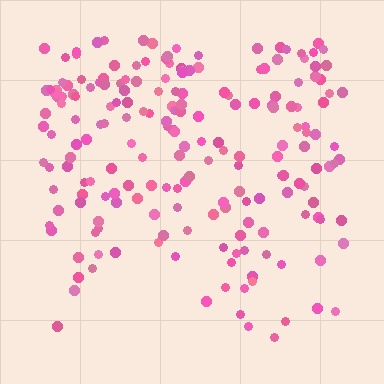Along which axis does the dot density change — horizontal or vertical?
Vertical.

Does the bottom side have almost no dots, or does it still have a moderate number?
Still a moderate number, just noticeably fewer than the top.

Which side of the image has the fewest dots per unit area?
The bottom.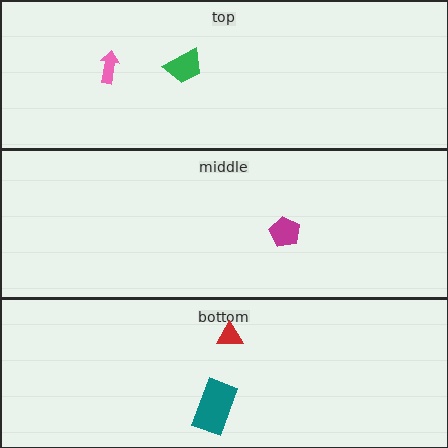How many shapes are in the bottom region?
2.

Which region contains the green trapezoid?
The top region.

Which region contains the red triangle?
The bottom region.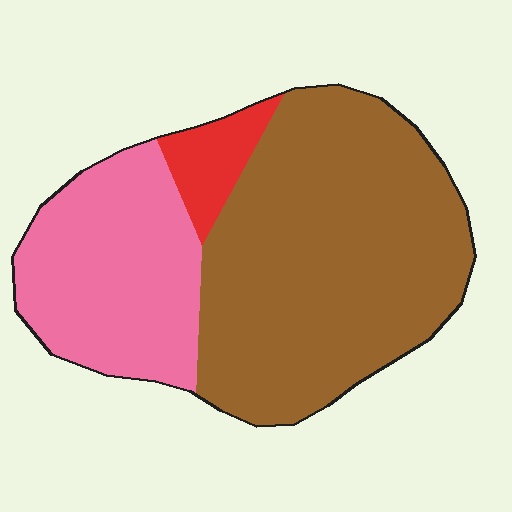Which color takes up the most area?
Brown, at roughly 60%.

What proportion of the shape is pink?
Pink covers around 30% of the shape.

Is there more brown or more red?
Brown.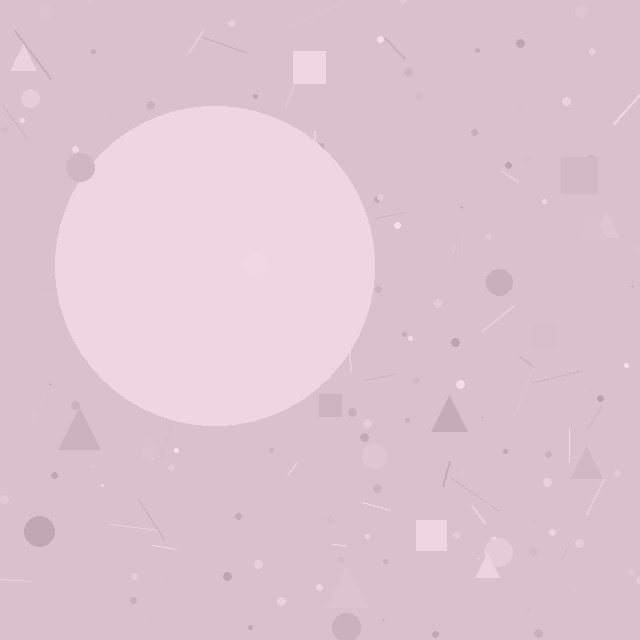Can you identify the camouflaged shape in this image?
The camouflaged shape is a circle.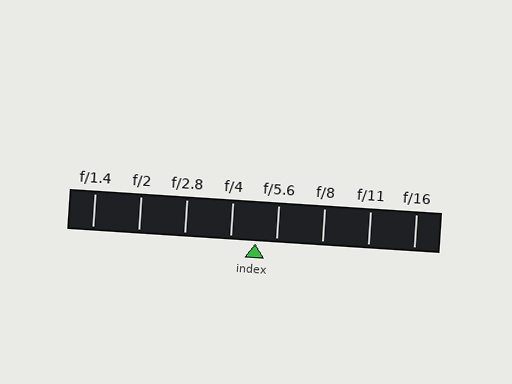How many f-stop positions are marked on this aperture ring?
There are 8 f-stop positions marked.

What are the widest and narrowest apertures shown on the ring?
The widest aperture shown is f/1.4 and the narrowest is f/16.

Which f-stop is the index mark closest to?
The index mark is closest to f/5.6.